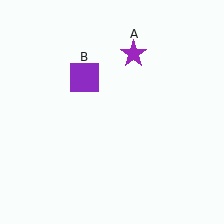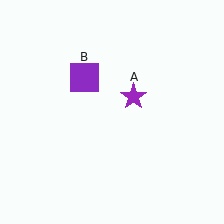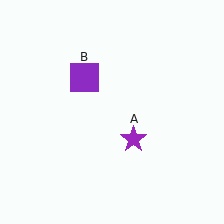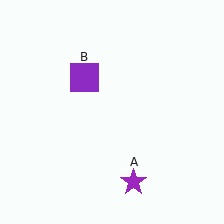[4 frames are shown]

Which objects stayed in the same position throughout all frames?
Purple square (object B) remained stationary.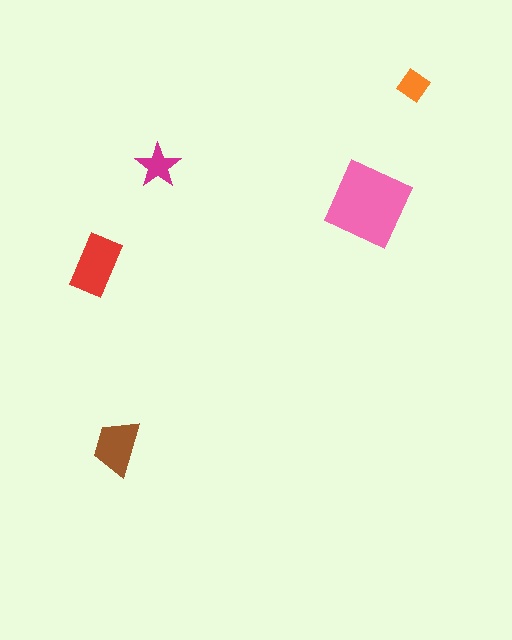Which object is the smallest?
The orange diamond.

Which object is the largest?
The pink square.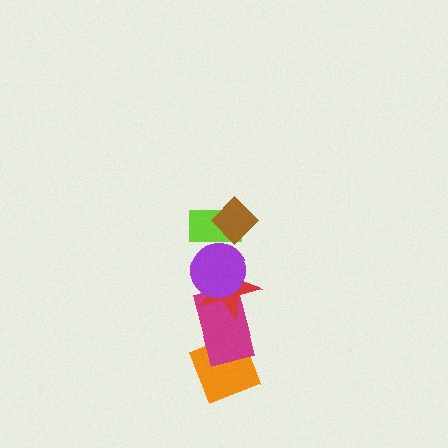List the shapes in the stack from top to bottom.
From top to bottom: the brown diamond, the lime rectangle, the purple circle, the red star, the magenta rectangle, the orange diamond.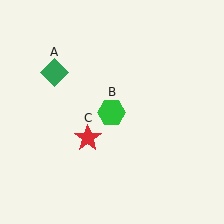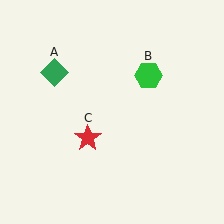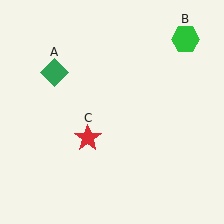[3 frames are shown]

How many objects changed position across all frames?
1 object changed position: green hexagon (object B).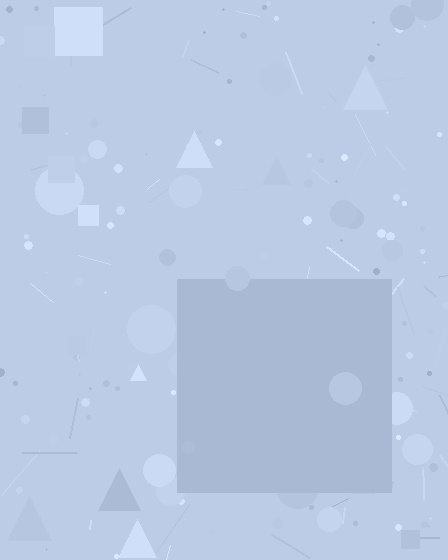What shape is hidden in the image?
A square is hidden in the image.